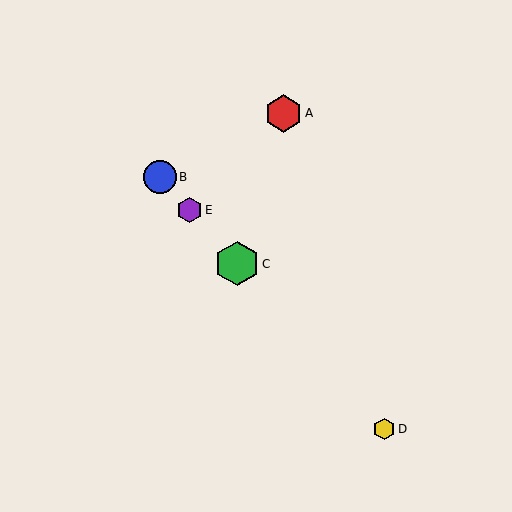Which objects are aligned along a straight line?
Objects B, C, D, E are aligned along a straight line.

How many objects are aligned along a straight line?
4 objects (B, C, D, E) are aligned along a straight line.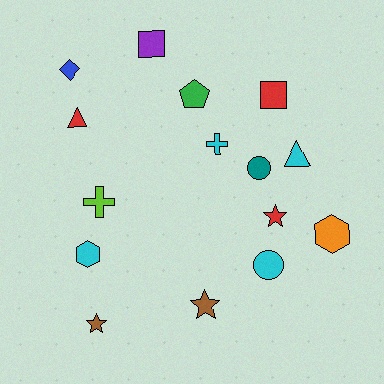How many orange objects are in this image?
There is 1 orange object.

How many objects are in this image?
There are 15 objects.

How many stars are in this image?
There are 3 stars.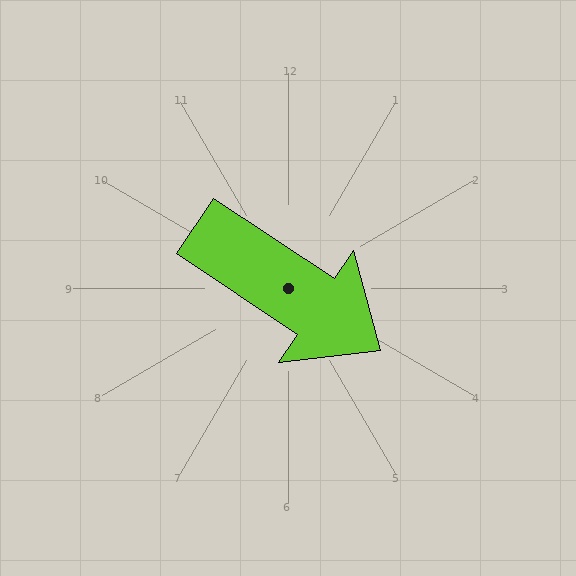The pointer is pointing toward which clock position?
Roughly 4 o'clock.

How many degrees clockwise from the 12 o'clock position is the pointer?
Approximately 124 degrees.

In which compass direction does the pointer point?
Southeast.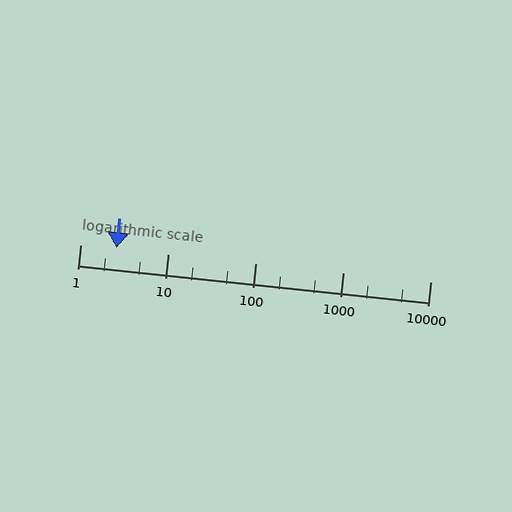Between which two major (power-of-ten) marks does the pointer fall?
The pointer is between 1 and 10.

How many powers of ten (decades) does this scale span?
The scale spans 4 decades, from 1 to 10000.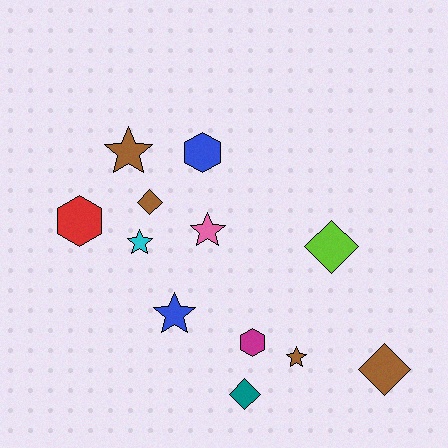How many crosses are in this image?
There are no crosses.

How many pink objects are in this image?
There is 1 pink object.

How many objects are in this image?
There are 12 objects.